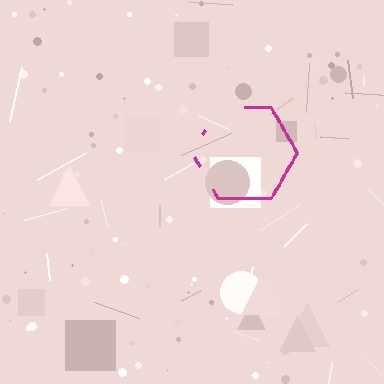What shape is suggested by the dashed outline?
The dashed outline suggests a hexagon.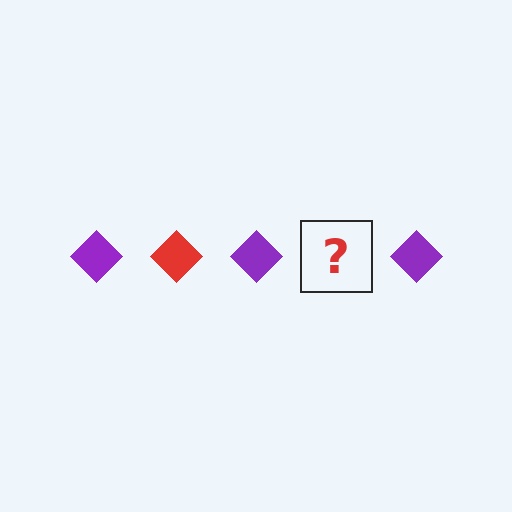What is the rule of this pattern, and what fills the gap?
The rule is that the pattern cycles through purple, red diamonds. The gap should be filled with a red diamond.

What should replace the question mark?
The question mark should be replaced with a red diamond.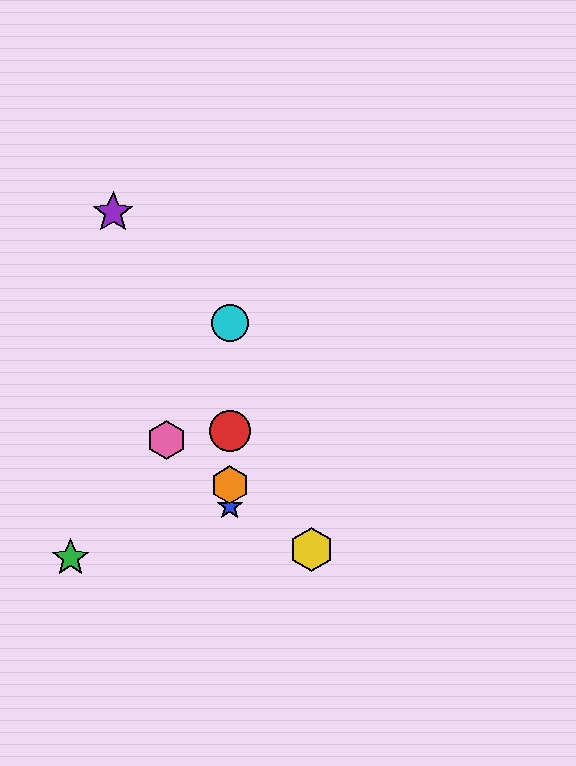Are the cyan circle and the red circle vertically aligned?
Yes, both are at x≈230.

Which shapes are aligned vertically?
The red circle, the blue star, the orange hexagon, the cyan circle are aligned vertically.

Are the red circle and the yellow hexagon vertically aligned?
No, the red circle is at x≈230 and the yellow hexagon is at x≈312.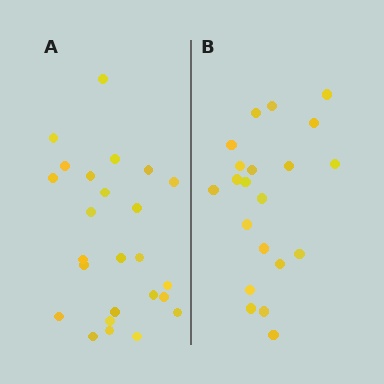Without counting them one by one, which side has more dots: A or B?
Region A (the left region) has more dots.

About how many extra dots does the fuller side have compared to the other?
Region A has about 4 more dots than region B.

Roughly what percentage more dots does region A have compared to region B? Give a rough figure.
About 20% more.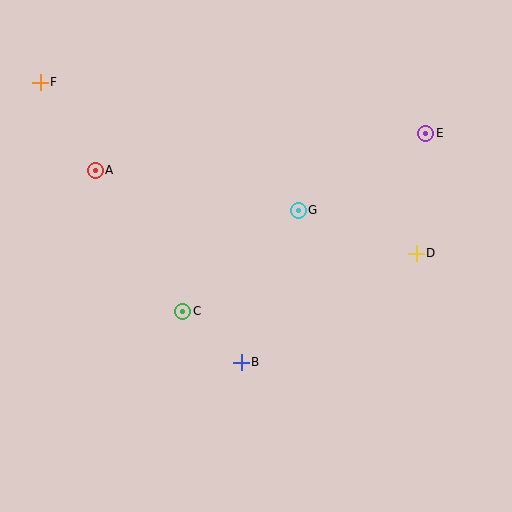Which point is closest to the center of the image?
Point G at (298, 210) is closest to the center.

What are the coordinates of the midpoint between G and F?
The midpoint between G and F is at (169, 146).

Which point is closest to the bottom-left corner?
Point C is closest to the bottom-left corner.